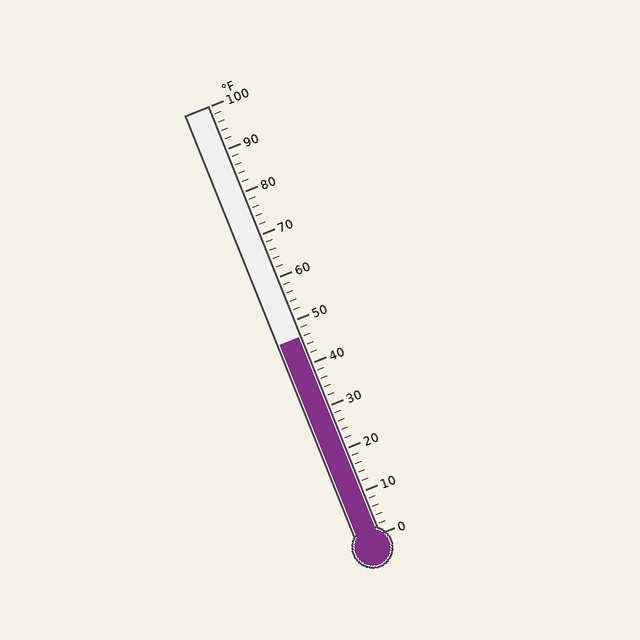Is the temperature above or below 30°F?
The temperature is above 30°F.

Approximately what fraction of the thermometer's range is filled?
The thermometer is filled to approximately 45% of its range.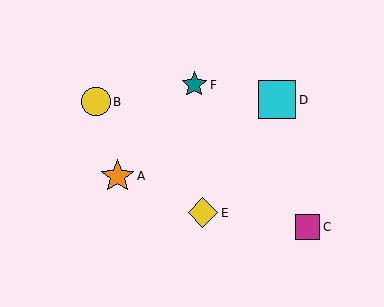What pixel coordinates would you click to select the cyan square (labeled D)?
Click at (277, 100) to select the cyan square D.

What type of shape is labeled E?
Shape E is a yellow diamond.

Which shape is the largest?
The cyan square (labeled D) is the largest.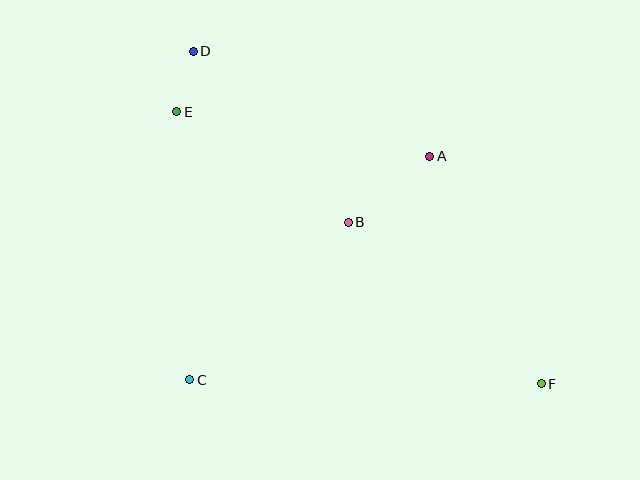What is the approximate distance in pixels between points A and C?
The distance between A and C is approximately 328 pixels.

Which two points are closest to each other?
Points D and E are closest to each other.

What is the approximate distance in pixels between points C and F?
The distance between C and F is approximately 352 pixels.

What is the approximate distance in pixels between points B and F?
The distance between B and F is approximately 252 pixels.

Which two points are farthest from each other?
Points D and F are farthest from each other.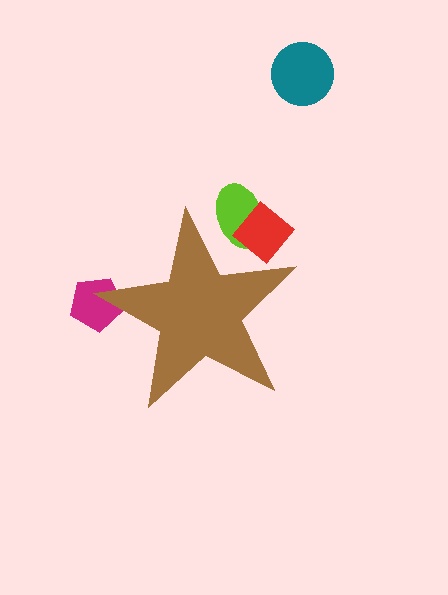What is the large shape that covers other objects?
A brown star.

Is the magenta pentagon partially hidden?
Yes, the magenta pentagon is partially hidden behind the brown star.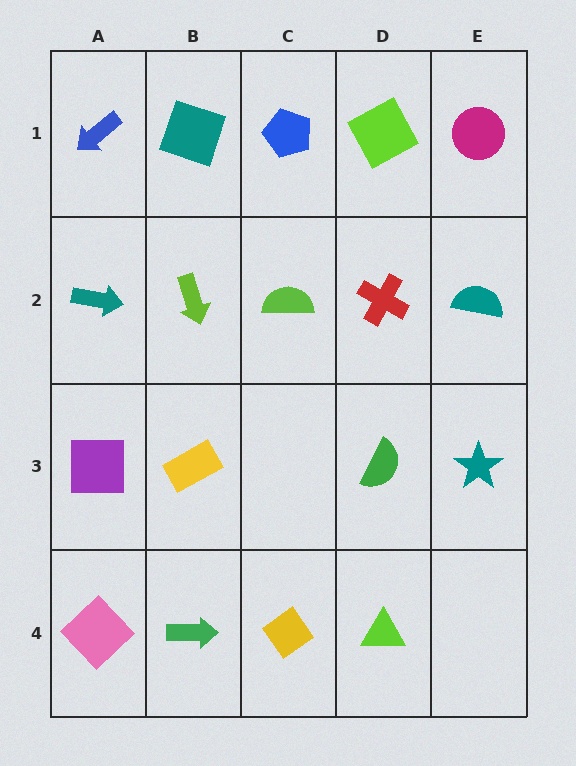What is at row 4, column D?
A lime triangle.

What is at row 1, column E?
A magenta circle.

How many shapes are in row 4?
4 shapes.